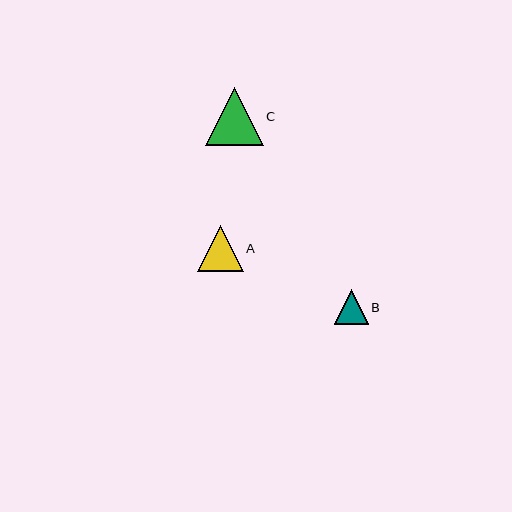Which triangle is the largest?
Triangle C is the largest with a size of approximately 57 pixels.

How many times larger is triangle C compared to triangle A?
Triangle C is approximately 1.3 times the size of triangle A.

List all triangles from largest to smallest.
From largest to smallest: C, A, B.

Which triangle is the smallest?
Triangle B is the smallest with a size of approximately 34 pixels.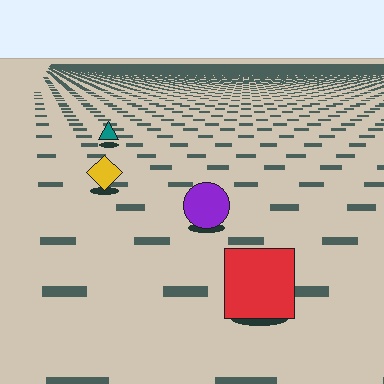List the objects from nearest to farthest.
From nearest to farthest: the red square, the purple circle, the yellow diamond, the teal triangle.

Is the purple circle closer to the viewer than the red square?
No. The red square is closer — you can tell from the texture gradient: the ground texture is coarser near it.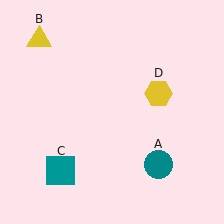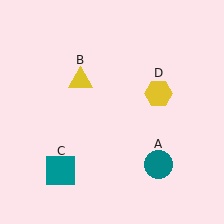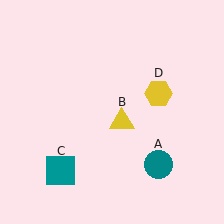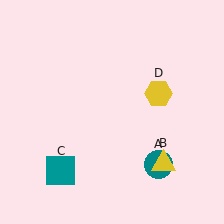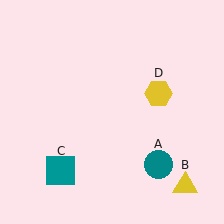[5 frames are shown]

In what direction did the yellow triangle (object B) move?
The yellow triangle (object B) moved down and to the right.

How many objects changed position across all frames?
1 object changed position: yellow triangle (object B).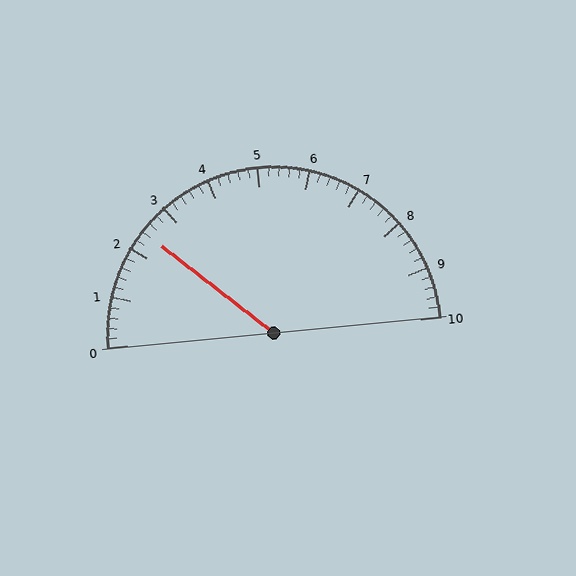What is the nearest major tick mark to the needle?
The nearest major tick mark is 2.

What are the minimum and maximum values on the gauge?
The gauge ranges from 0 to 10.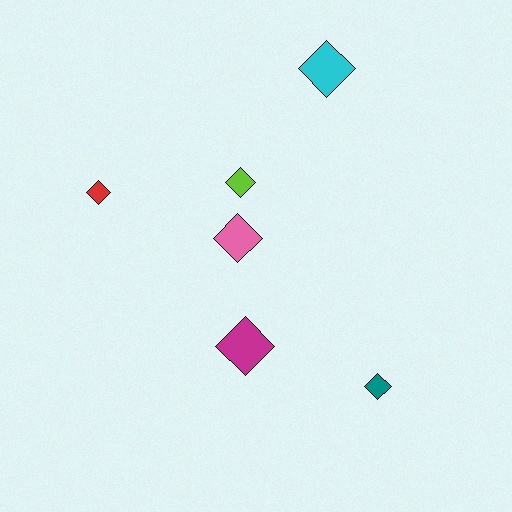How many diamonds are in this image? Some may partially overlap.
There are 6 diamonds.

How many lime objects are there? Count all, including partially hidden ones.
There is 1 lime object.